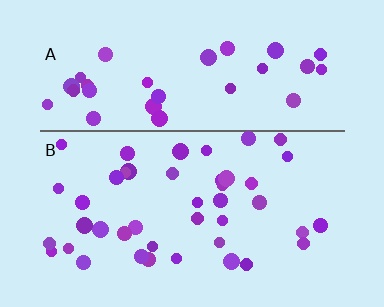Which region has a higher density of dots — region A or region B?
B (the bottom).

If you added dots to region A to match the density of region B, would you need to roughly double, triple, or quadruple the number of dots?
Approximately double.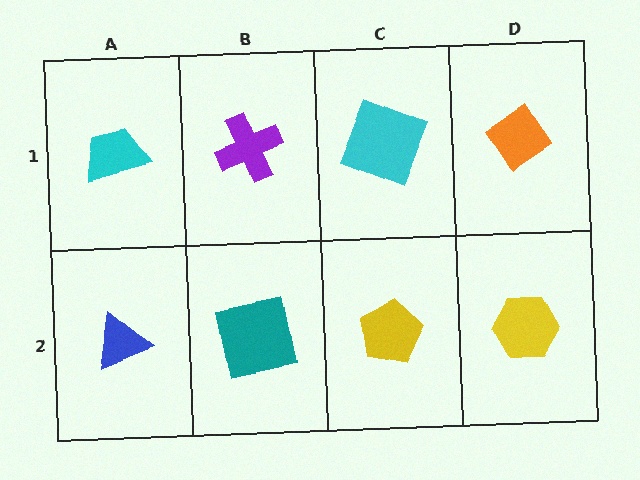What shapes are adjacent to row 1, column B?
A teal square (row 2, column B), a cyan trapezoid (row 1, column A), a cyan square (row 1, column C).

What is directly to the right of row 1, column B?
A cyan square.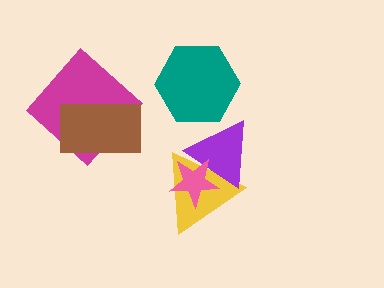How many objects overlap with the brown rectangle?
1 object overlaps with the brown rectangle.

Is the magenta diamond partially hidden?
Yes, it is partially covered by another shape.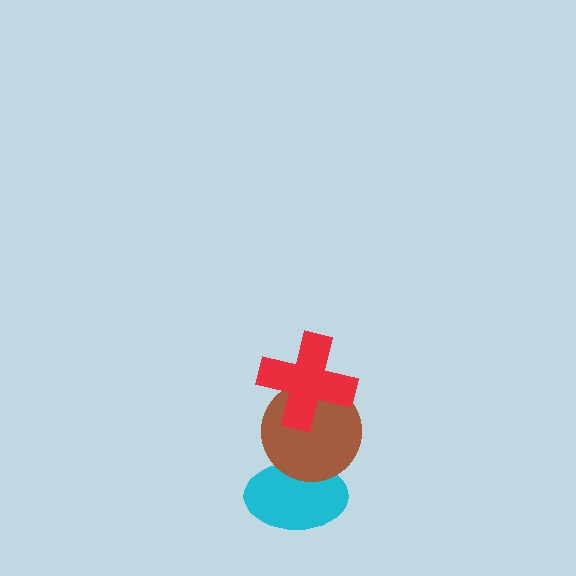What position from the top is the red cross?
The red cross is 1st from the top.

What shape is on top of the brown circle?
The red cross is on top of the brown circle.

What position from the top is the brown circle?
The brown circle is 2nd from the top.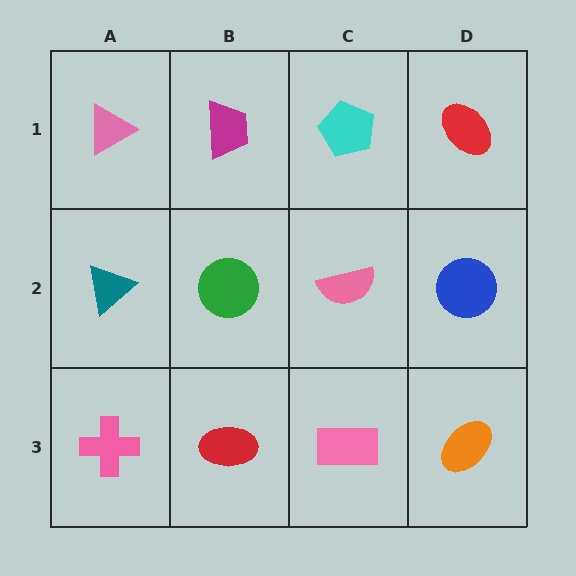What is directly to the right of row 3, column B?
A pink rectangle.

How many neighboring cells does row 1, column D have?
2.